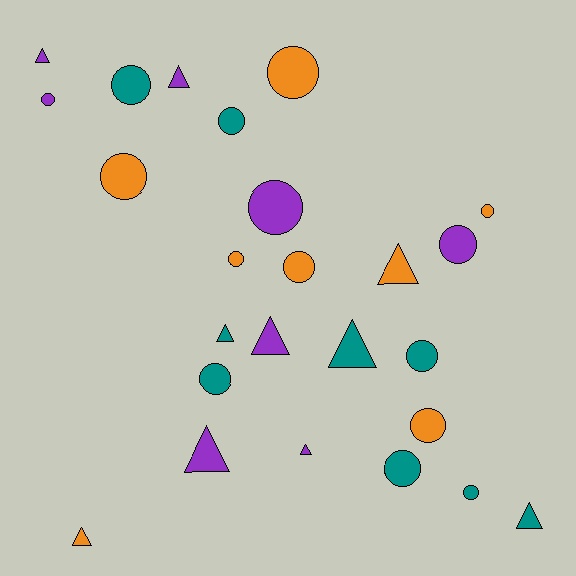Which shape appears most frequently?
Circle, with 15 objects.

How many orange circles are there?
There are 6 orange circles.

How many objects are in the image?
There are 25 objects.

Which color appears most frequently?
Teal, with 9 objects.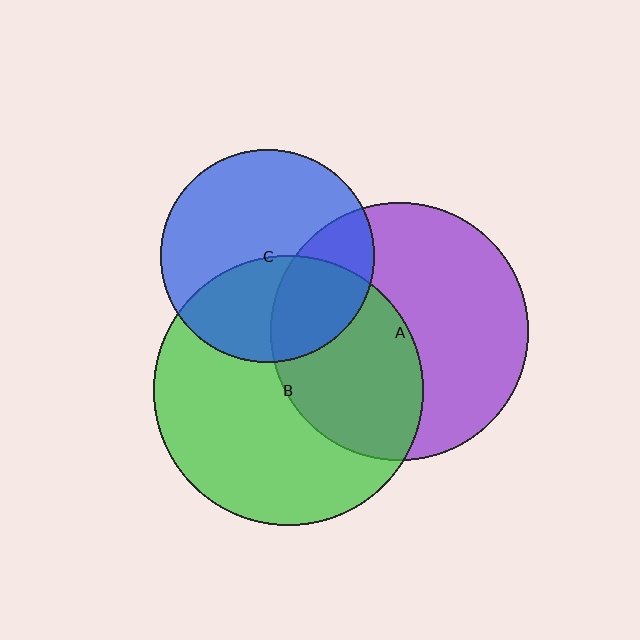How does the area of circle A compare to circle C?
Approximately 1.5 times.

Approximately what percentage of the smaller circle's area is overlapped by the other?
Approximately 40%.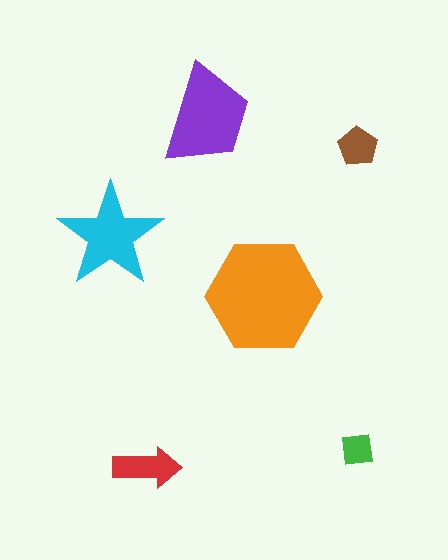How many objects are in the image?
There are 6 objects in the image.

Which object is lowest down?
The red arrow is bottommost.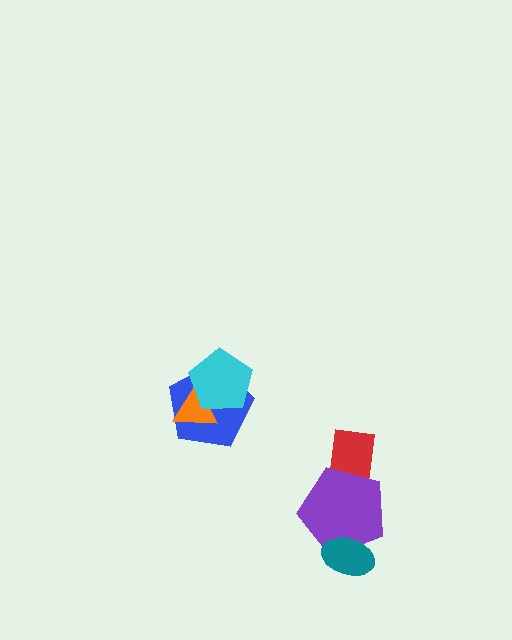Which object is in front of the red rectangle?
The purple pentagon is in front of the red rectangle.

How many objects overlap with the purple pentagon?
2 objects overlap with the purple pentagon.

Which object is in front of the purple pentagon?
The teal ellipse is in front of the purple pentagon.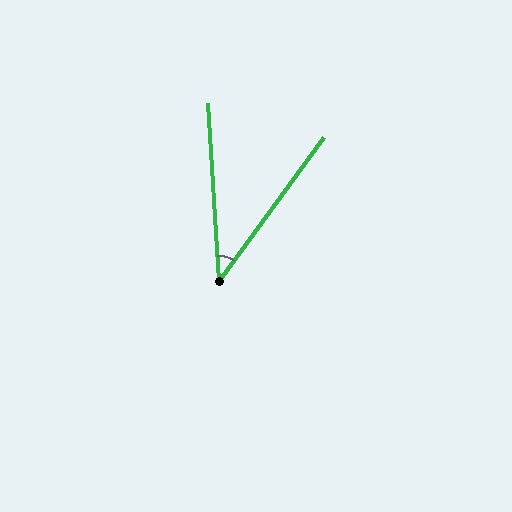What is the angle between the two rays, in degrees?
Approximately 40 degrees.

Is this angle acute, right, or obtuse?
It is acute.